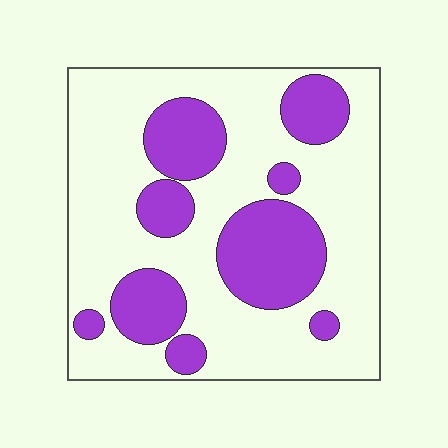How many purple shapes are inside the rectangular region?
9.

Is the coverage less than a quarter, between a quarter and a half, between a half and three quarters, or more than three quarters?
Between a quarter and a half.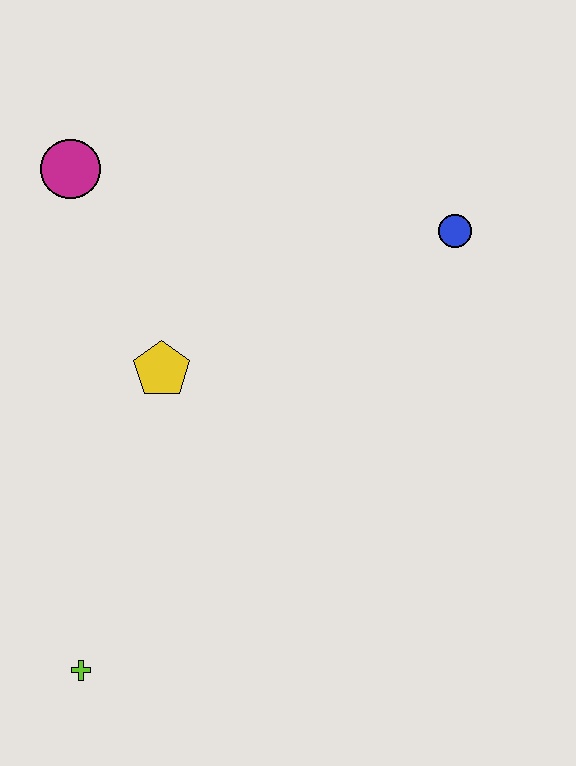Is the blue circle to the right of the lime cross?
Yes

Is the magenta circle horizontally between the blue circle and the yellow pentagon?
No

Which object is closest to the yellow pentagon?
The magenta circle is closest to the yellow pentagon.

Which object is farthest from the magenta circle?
The lime cross is farthest from the magenta circle.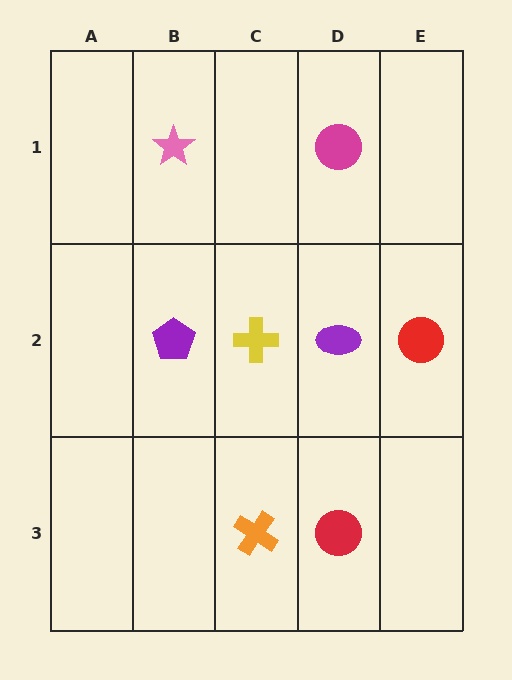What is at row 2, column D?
A purple ellipse.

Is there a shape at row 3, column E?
No, that cell is empty.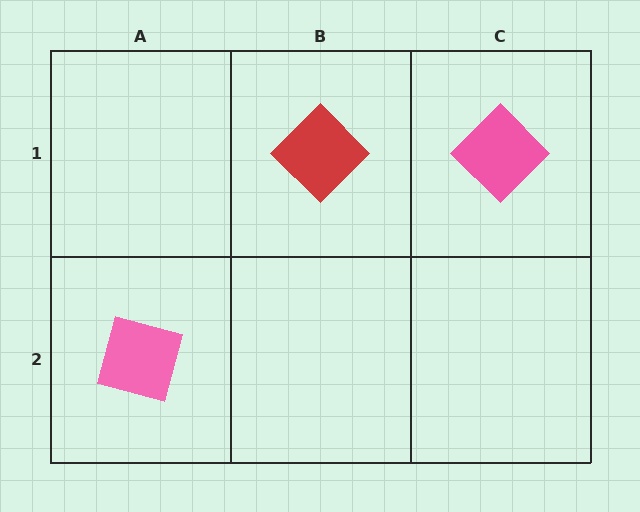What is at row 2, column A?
A pink diamond.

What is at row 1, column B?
A red diamond.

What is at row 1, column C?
A pink diamond.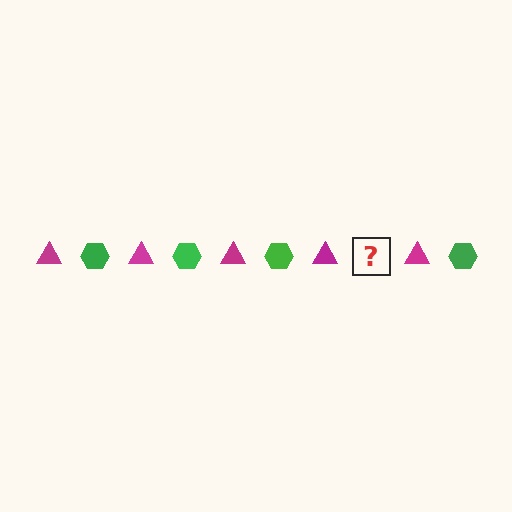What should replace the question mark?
The question mark should be replaced with a green hexagon.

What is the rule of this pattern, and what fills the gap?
The rule is that the pattern alternates between magenta triangle and green hexagon. The gap should be filled with a green hexagon.